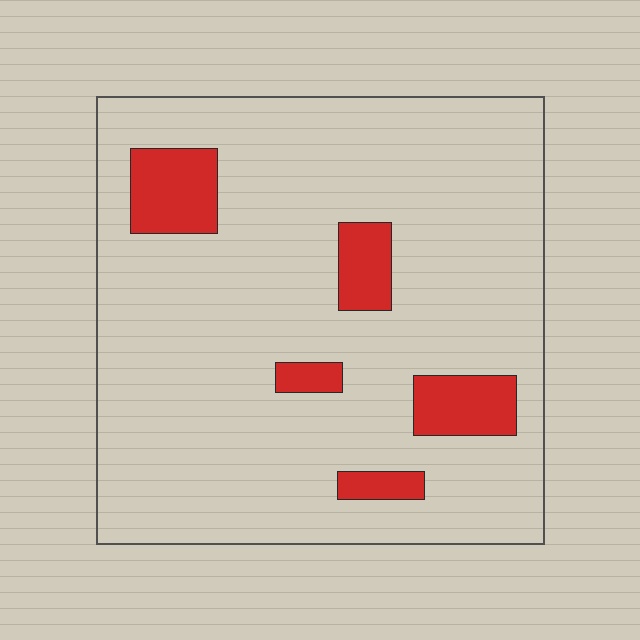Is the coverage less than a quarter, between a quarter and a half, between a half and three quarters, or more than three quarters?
Less than a quarter.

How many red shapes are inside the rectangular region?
5.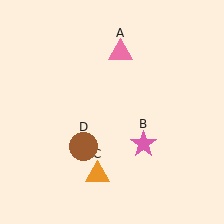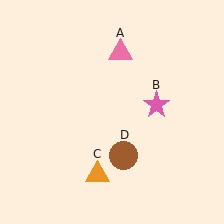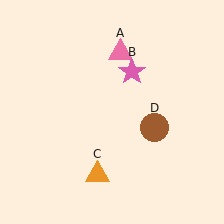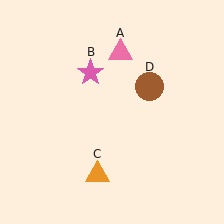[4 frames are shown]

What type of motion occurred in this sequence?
The pink star (object B), brown circle (object D) rotated counterclockwise around the center of the scene.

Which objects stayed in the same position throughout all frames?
Pink triangle (object A) and orange triangle (object C) remained stationary.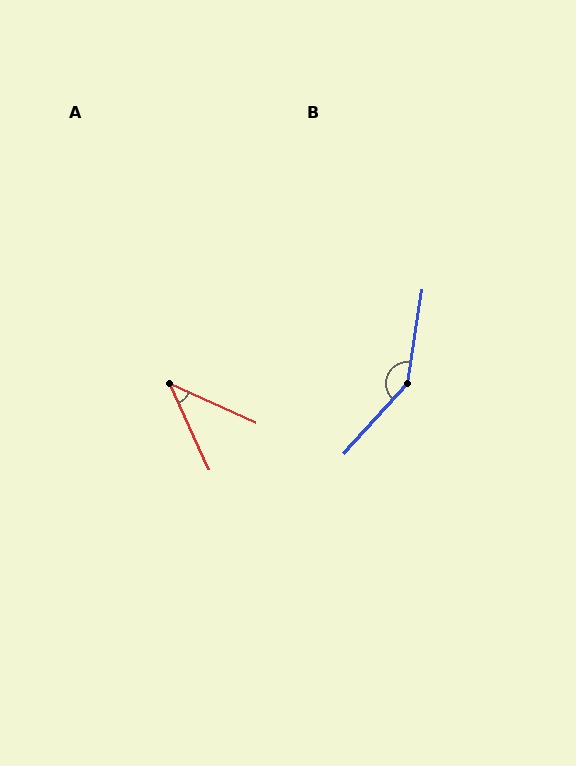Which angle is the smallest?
A, at approximately 41 degrees.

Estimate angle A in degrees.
Approximately 41 degrees.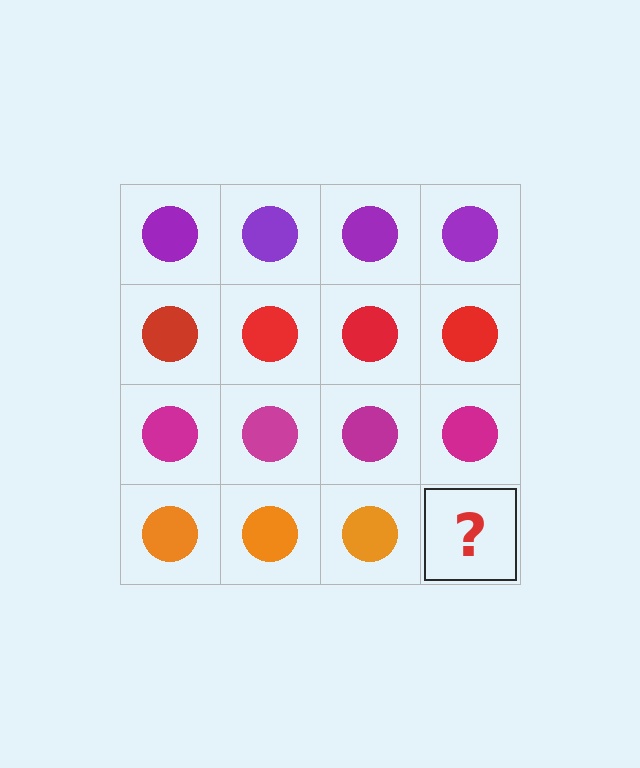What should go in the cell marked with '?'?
The missing cell should contain an orange circle.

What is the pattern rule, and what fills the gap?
The rule is that each row has a consistent color. The gap should be filled with an orange circle.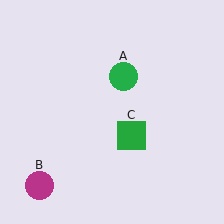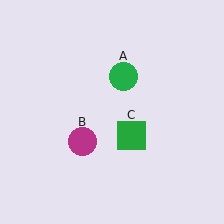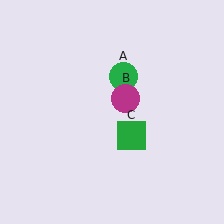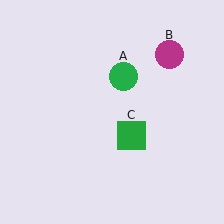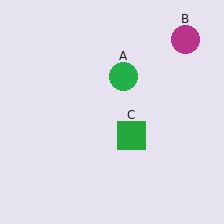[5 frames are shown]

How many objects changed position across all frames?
1 object changed position: magenta circle (object B).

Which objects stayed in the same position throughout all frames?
Green circle (object A) and green square (object C) remained stationary.